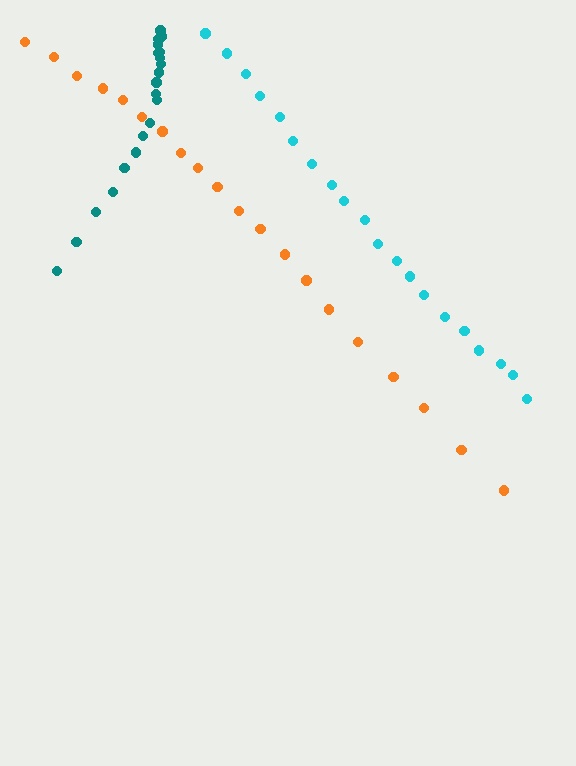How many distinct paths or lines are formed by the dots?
There are 3 distinct paths.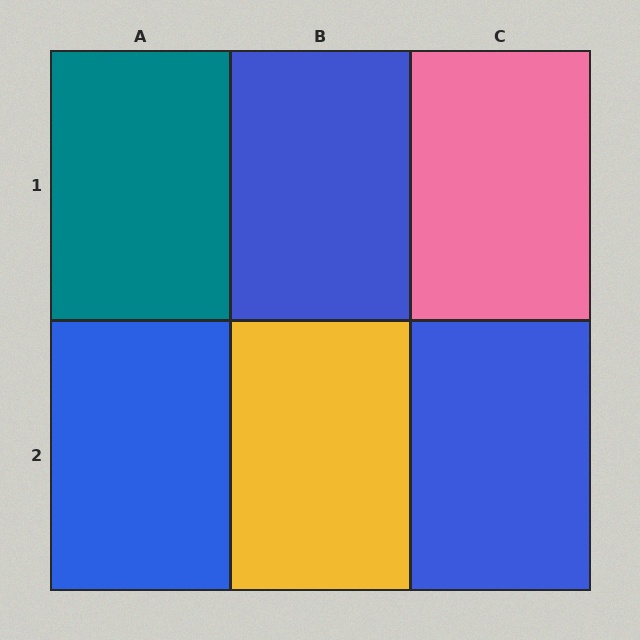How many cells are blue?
3 cells are blue.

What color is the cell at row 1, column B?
Blue.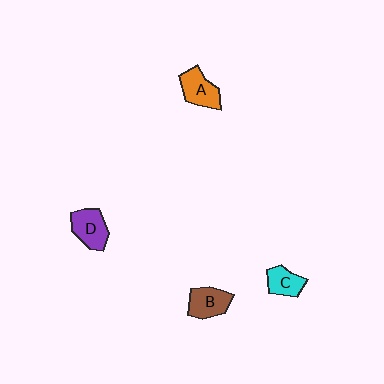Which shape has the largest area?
Shape D (purple).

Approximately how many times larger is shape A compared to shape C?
Approximately 1.2 times.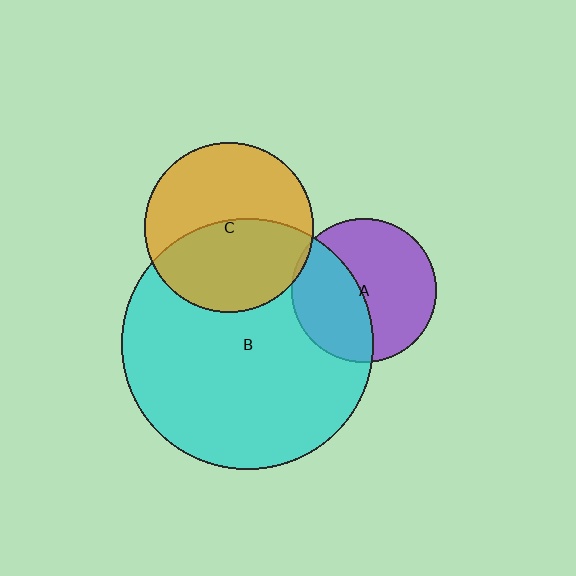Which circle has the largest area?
Circle B (cyan).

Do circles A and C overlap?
Yes.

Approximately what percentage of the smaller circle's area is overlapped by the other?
Approximately 5%.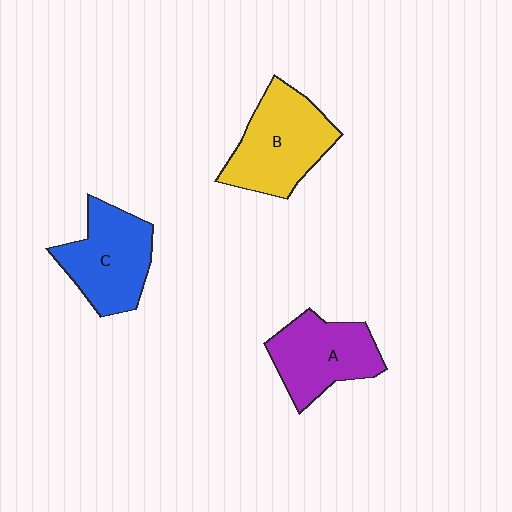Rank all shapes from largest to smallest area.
From largest to smallest: B (yellow), C (blue), A (purple).